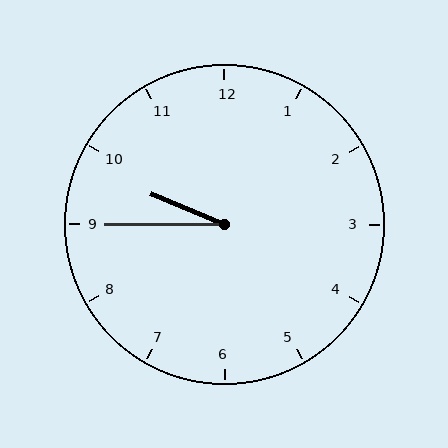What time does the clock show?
9:45.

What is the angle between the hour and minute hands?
Approximately 22 degrees.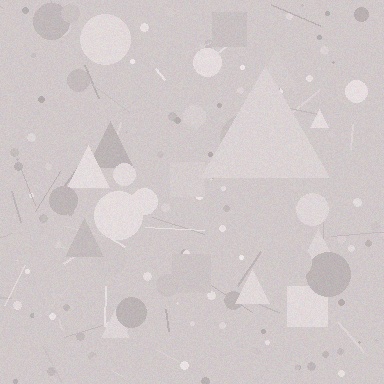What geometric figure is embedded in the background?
A triangle is embedded in the background.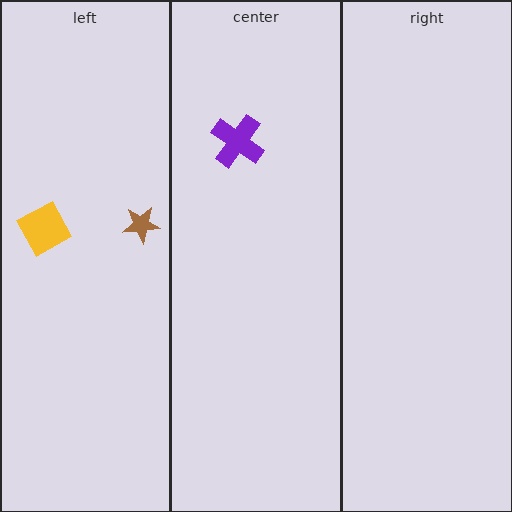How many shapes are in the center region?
1.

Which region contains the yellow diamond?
The left region.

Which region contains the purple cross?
The center region.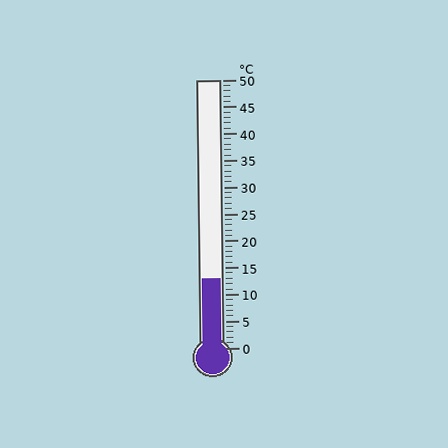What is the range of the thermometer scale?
The thermometer scale ranges from 0°C to 50°C.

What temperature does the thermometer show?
The thermometer shows approximately 13°C.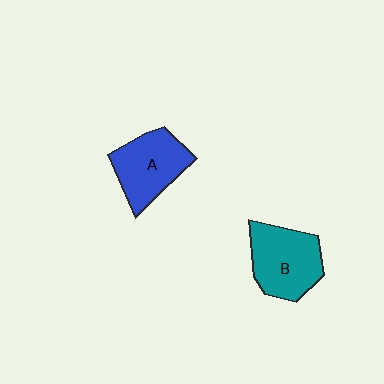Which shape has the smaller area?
Shape A (blue).